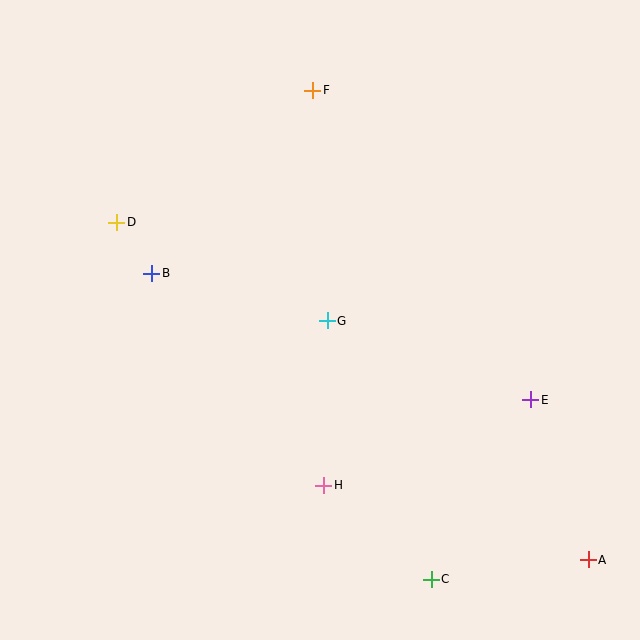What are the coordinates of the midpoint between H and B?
The midpoint between H and B is at (238, 379).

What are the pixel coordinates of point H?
Point H is at (324, 485).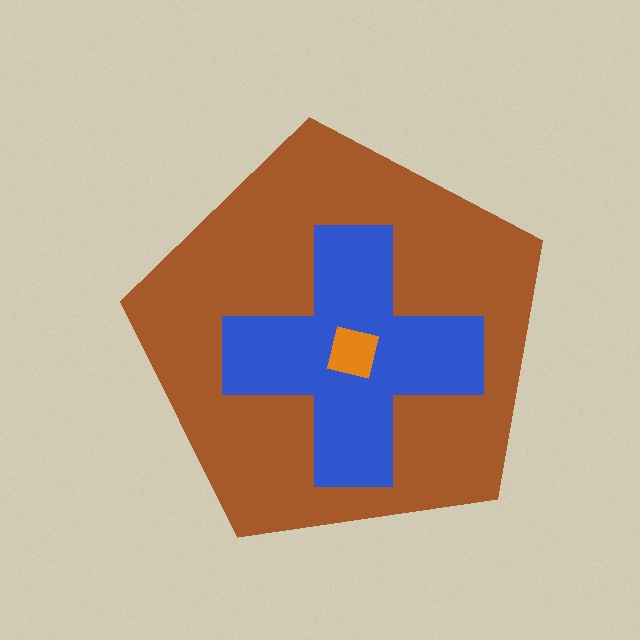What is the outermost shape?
The brown pentagon.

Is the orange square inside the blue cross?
Yes.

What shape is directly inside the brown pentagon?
The blue cross.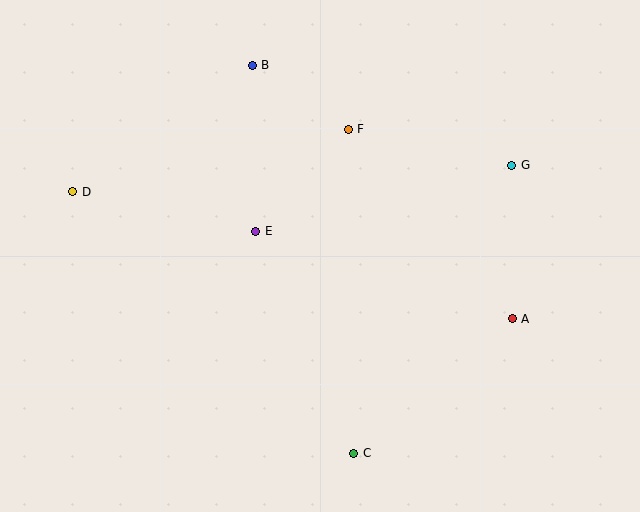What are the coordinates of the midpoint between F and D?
The midpoint between F and D is at (211, 160).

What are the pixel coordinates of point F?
Point F is at (348, 129).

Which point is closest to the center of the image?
Point E at (256, 231) is closest to the center.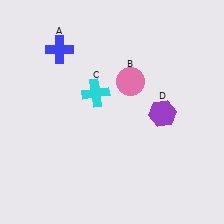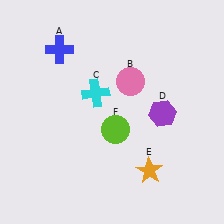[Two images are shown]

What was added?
An orange star (E), a lime circle (F) were added in Image 2.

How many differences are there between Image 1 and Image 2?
There are 2 differences between the two images.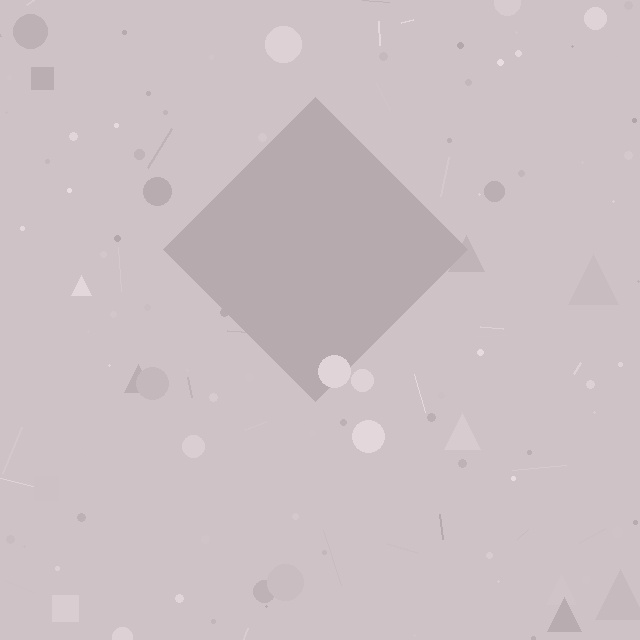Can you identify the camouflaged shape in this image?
The camouflaged shape is a diamond.